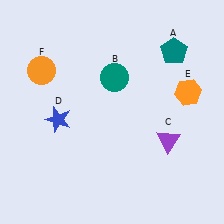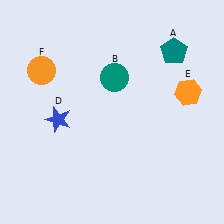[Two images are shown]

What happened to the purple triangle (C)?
The purple triangle (C) was removed in Image 2. It was in the bottom-right area of Image 1.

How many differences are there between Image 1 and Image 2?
There is 1 difference between the two images.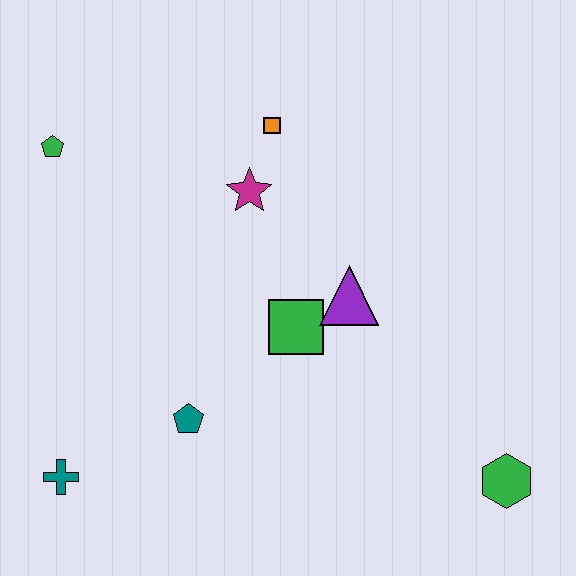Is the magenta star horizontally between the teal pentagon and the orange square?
Yes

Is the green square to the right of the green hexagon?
No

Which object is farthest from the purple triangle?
The teal cross is farthest from the purple triangle.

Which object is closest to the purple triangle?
The green square is closest to the purple triangle.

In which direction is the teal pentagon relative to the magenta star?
The teal pentagon is below the magenta star.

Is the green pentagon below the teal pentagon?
No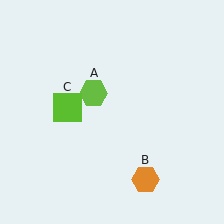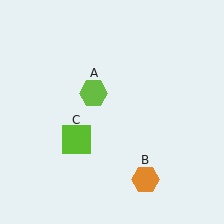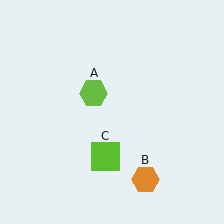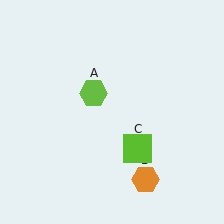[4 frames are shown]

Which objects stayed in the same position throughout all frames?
Lime hexagon (object A) and orange hexagon (object B) remained stationary.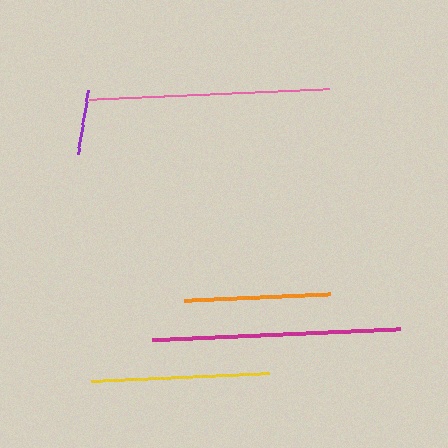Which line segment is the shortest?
The purple line is the shortest at approximately 65 pixels.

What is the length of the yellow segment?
The yellow segment is approximately 178 pixels long.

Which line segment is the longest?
The magenta line is the longest at approximately 248 pixels.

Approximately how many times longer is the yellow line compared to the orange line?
The yellow line is approximately 1.2 times the length of the orange line.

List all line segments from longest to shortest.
From longest to shortest: magenta, pink, yellow, orange, purple.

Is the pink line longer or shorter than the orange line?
The pink line is longer than the orange line.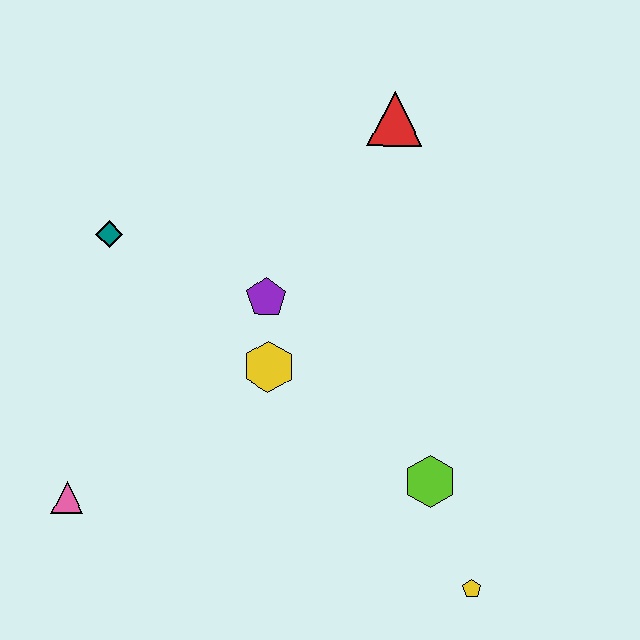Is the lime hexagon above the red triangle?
No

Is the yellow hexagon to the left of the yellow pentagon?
Yes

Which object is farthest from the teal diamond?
The yellow pentagon is farthest from the teal diamond.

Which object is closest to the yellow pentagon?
The lime hexagon is closest to the yellow pentagon.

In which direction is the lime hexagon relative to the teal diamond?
The lime hexagon is to the right of the teal diamond.